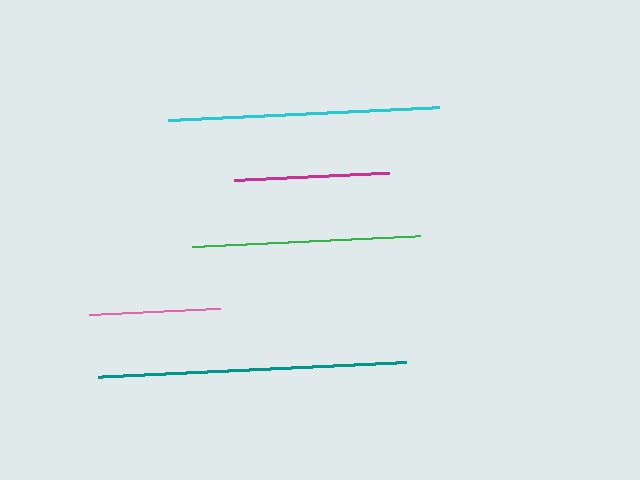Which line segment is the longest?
The teal line is the longest at approximately 308 pixels.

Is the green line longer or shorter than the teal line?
The teal line is longer than the green line.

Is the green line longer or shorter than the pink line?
The green line is longer than the pink line.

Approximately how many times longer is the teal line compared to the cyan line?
The teal line is approximately 1.1 times the length of the cyan line.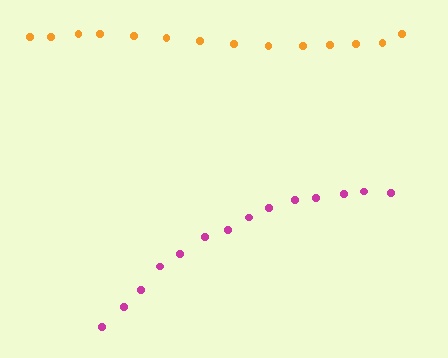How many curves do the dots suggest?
There are 2 distinct paths.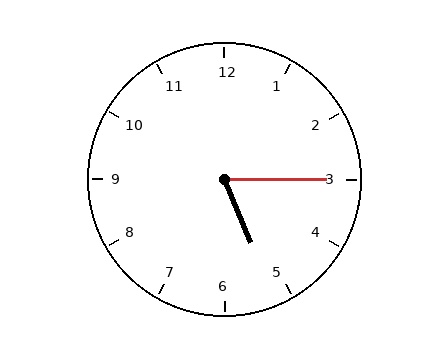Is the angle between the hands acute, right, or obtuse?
It is acute.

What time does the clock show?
5:15.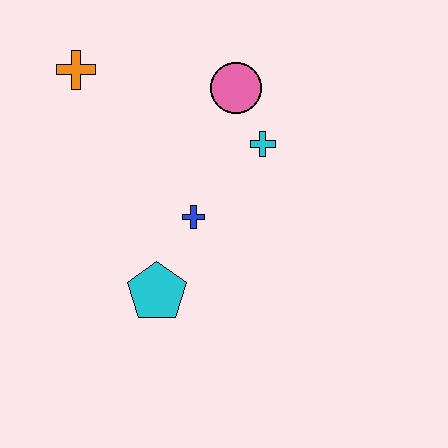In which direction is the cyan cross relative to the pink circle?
The cyan cross is below the pink circle.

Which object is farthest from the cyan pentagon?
The orange cross is farthest from the cyan pentagon.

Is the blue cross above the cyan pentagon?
Yes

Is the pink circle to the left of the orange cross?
No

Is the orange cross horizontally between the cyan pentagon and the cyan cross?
No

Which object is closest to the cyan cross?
The pink circle is closest to the cyan cross.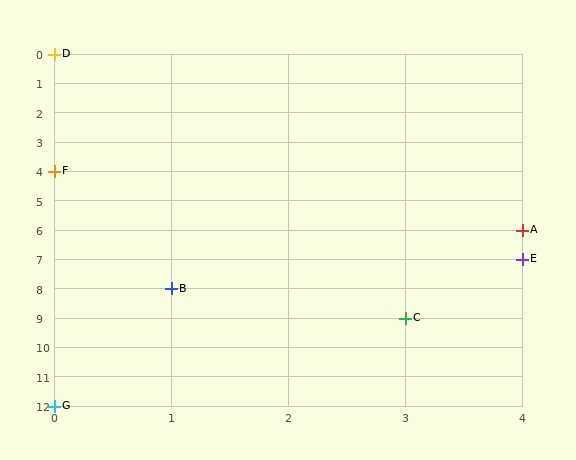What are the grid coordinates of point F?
Point F is at grid coordinates (0, 4).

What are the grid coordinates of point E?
Point E is at grid coordinates (4, 7).